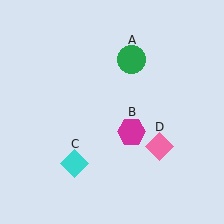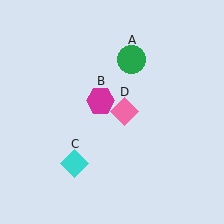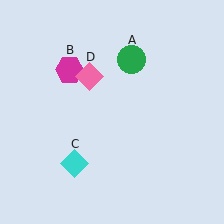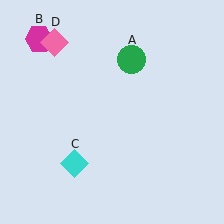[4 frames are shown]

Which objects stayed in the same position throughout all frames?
Green circle (object A) and cyan diamond (object C) remained stationary.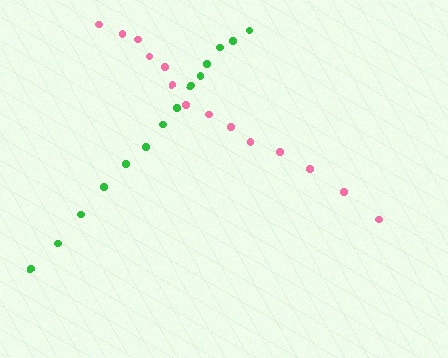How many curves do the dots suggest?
There are 2 distinct paths.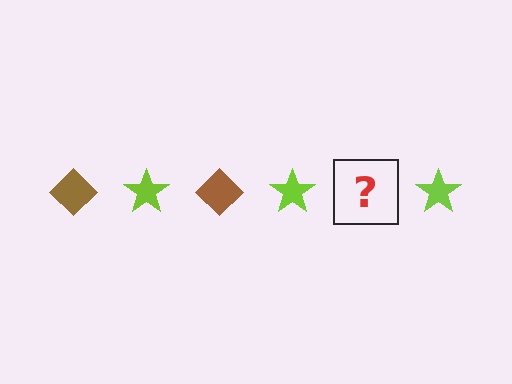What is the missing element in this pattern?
The missing element is a brown diamond.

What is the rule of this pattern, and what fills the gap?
The rule is that the pattern alternates between brown diamond and lime star. The gap should be filled with a brown diamond.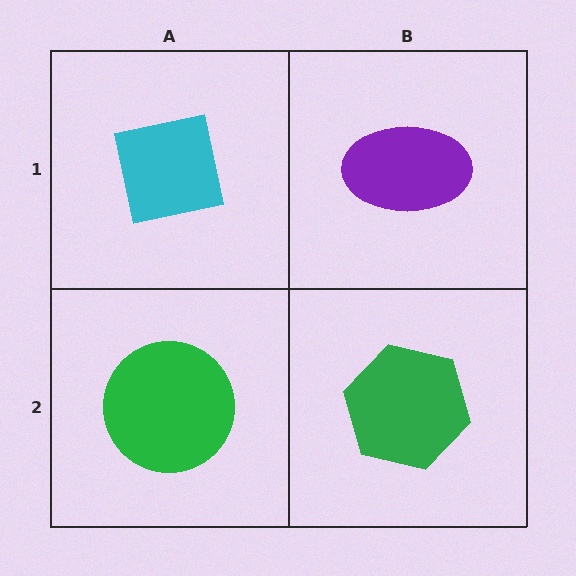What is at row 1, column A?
A cyan square.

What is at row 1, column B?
A purple ellipse.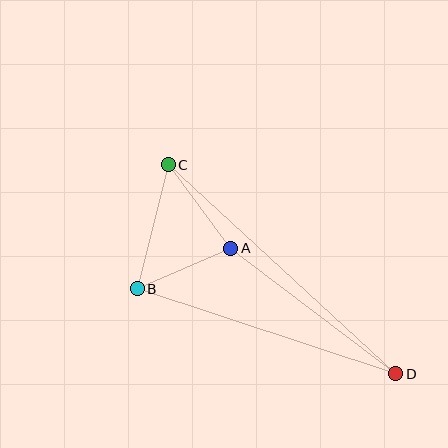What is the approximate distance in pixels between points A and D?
The distance between A and D is approximately 207 pixels.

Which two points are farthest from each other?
Points C and D are farthest from each other.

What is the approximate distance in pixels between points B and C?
The distance between B and C is approximately 128 pixels.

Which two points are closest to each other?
Points A and B are closest to each other.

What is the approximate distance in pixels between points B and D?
The distance between B and D is approximately 272 pixels.